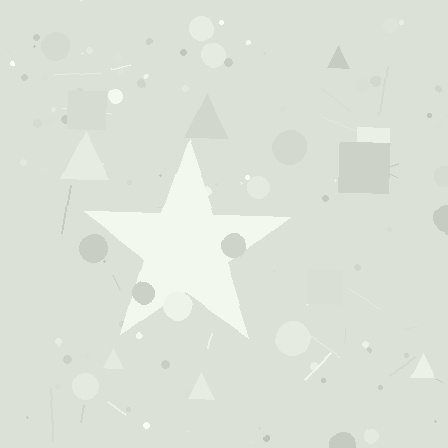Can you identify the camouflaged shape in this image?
The camouflaged shape is a star.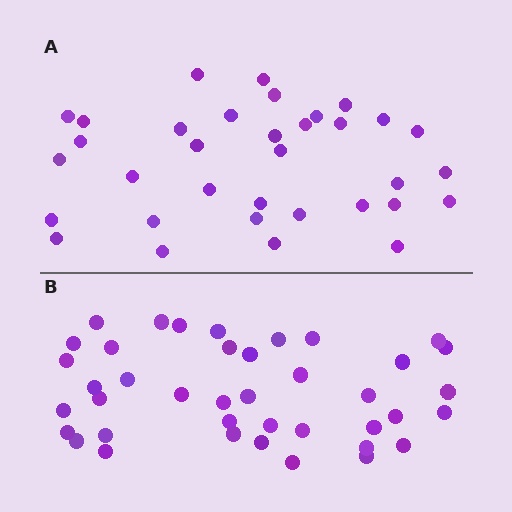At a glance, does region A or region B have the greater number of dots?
Region B (the bottom region) has more dots.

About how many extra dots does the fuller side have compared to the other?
Region B has about 6 more dots than region A.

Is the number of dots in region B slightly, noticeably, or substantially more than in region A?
Region B has only slightly more — the two regions are fairly close. The ratio is roughly 1.2 to 1.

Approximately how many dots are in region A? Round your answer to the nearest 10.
About 30 dots. (The exact count is 34, which rounds to 30.)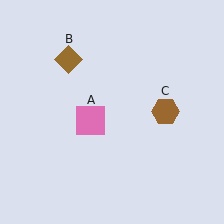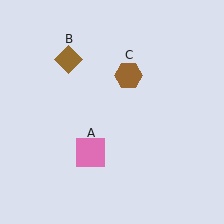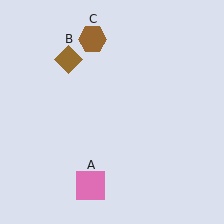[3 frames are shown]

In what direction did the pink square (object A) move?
The pink square (object A) moved down.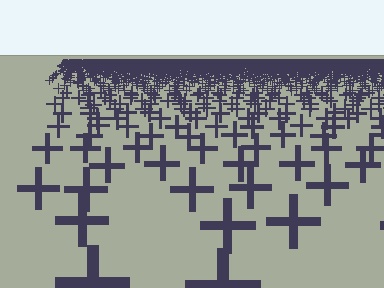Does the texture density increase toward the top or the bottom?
Density increases toward the top.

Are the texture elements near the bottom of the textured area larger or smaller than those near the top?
Larger. Near the bottom, elements are closer to the viewer and appear at a bigger on-screen size.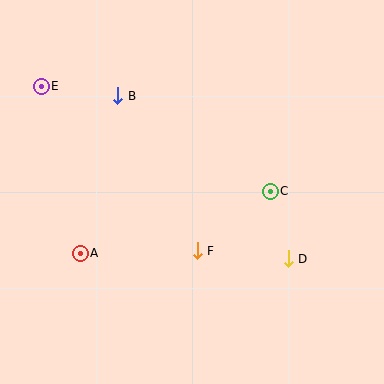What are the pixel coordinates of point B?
Point B is at (118, 96).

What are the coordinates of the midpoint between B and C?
The midpoint between B and C is at (194, 143).